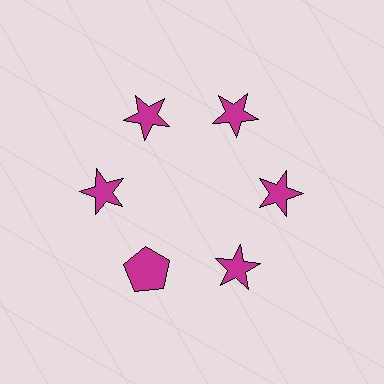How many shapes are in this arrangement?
There are 6 shapes arranged in a ring pattern.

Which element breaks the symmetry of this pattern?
The magenta pentagon at roughly the 7 o'clock position breaks the symmetry. All other shapes are magenta stars.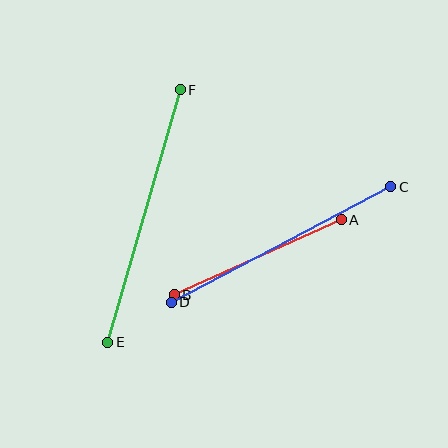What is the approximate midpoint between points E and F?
The midpoint is at approximately (144, 216) pixels.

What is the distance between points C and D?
The distance is approximately 248 pixels.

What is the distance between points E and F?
The distance is approximately 263 pixels.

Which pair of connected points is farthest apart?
Points E and F are farthest apart.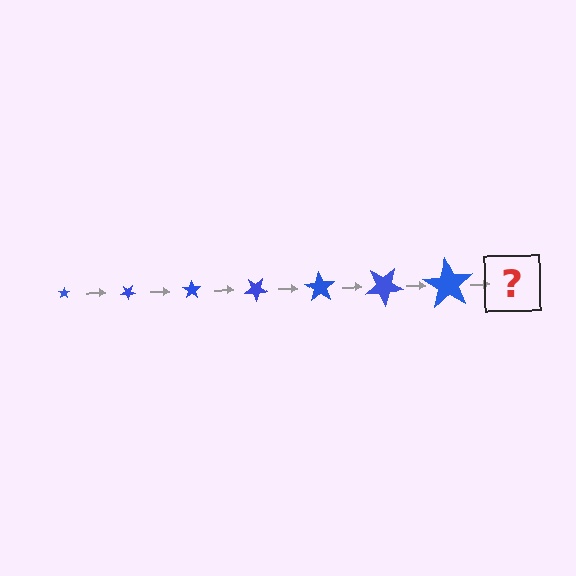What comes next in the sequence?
The next element should be a star, larger than the previous one and rotated 245 degrees from the start.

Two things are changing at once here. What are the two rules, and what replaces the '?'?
The two rules are that the star grows larger each step and it rotates 35 degrees each step. The '?' should be a star, larger than the previous one and rotated 245 degrees from the start.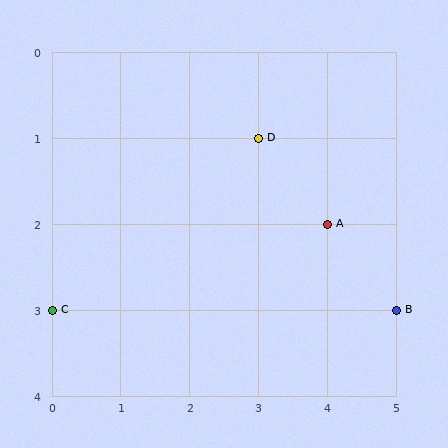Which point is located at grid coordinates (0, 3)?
Point C is at (0, 3).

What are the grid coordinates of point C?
Point C is at grid coordinates (0, 3).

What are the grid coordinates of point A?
Point A is at grid coordinates (4, 2).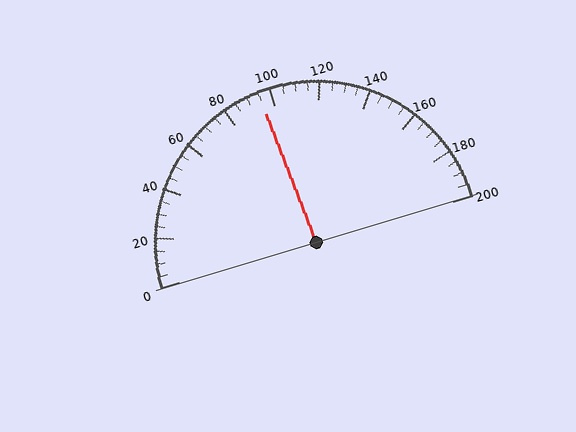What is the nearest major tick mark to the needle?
The nearest major tick mark is 100.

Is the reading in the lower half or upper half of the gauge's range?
The reading is in the lower half of the range (0 to 200).